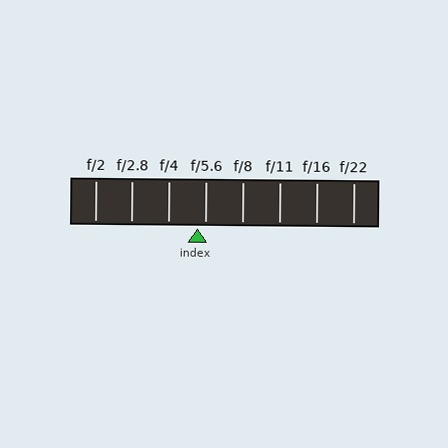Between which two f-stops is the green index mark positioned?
The index mark is between f/4 and f/5.6.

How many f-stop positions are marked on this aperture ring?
There are 8 f-stop positions marked.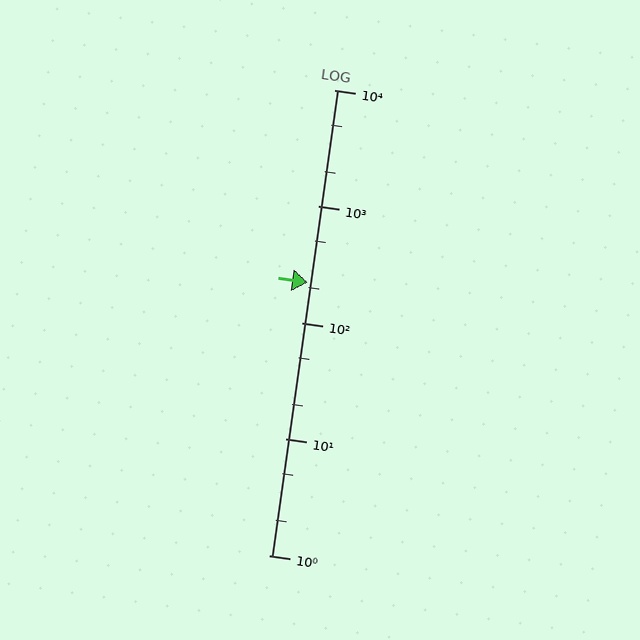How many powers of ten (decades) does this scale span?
The scale spans 4 decades, from 1 to 10000.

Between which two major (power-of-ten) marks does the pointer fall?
The pointer is between 100 and 1000.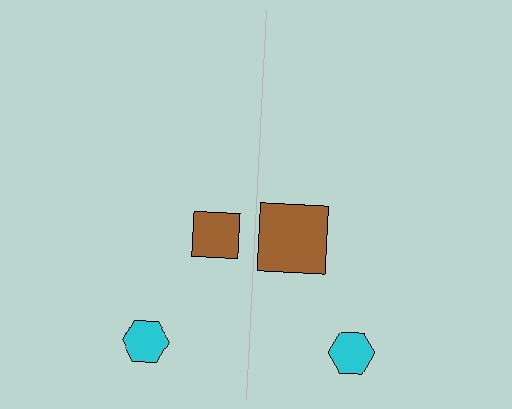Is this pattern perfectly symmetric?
No, the pattern is not perfectly symmetric. The brown square on the right side has a different size than its mirror counterpart.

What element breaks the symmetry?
The brown square on the right side has a different size than its mirror counterpart.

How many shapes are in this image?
There are 4 shapes in this image.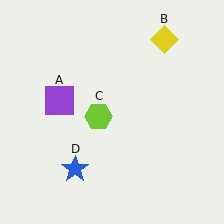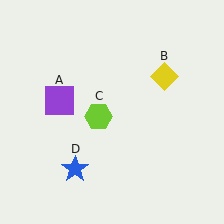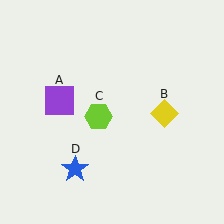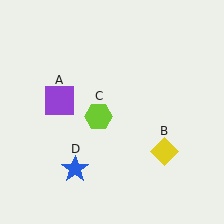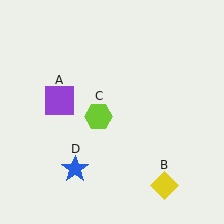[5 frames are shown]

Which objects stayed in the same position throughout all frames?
Purple square (object A) and lime hexagon (object C) and blue star (object D) remained stationary.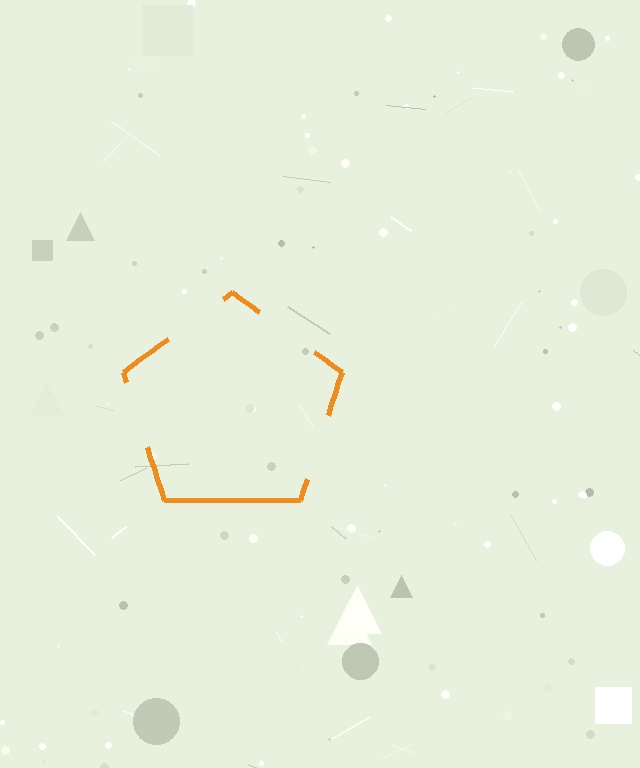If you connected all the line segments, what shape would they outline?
They would outline a pentagon.